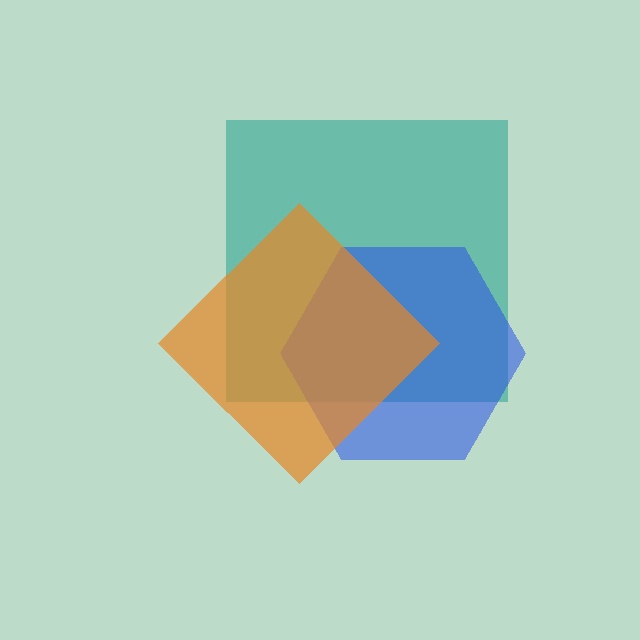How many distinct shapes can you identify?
There are 3 distinct shapes: a teal square, a blue hexagon, an orange diamond.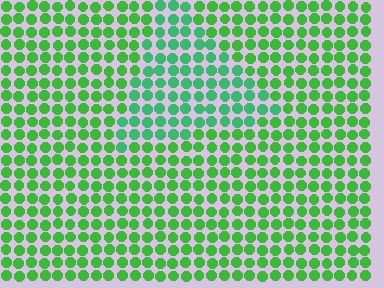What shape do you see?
I see a triangle.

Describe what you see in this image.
The image is filled with small green elements in a uniform arrangement. A triangle-shaped region is visible where the elements are tinted to a slightly different hue, forming a subtle color boundary.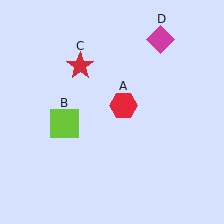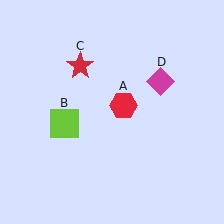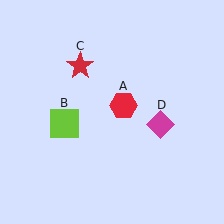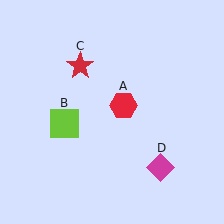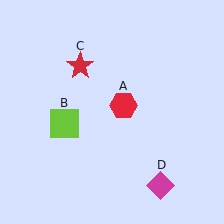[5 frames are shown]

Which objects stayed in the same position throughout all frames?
Red hexagon (object A) and lime square (object B) and red star (object C) remained stationary.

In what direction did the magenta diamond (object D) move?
The magenta diamond (object D) moved down.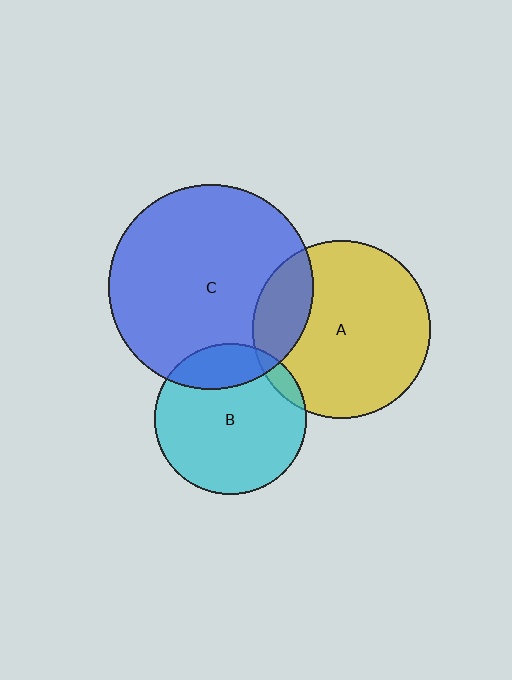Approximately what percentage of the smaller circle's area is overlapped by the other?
Approximately 5%.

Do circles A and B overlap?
Yes.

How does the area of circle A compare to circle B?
Approximately 1.4 times.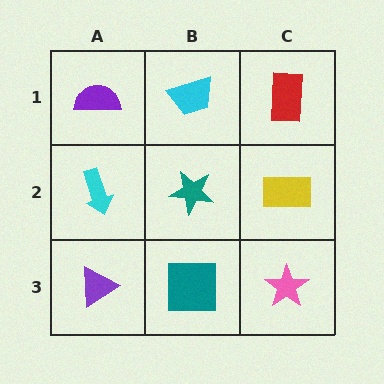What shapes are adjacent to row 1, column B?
A teal star (row 2, column B), a purple semicircle (row 1, column A), a red rectangle (row 1, column C).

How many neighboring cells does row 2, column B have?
4.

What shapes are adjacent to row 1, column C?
A yellow rectangle (row 2, column C), a cyan trapezoid (row 1, column B).